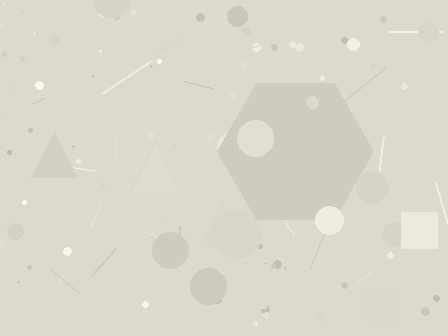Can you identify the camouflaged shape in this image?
The camouflaged shape is a hexagon.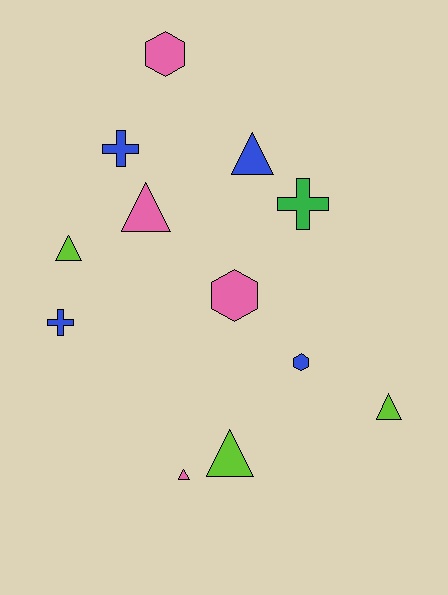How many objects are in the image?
There are 12 objects.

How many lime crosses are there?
There are no lime crosses.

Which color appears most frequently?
Blue, with 4 objects.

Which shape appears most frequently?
Triangle, with 6 objects.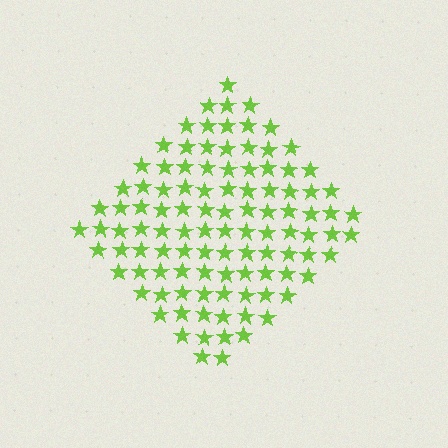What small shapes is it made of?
It is made of small stars.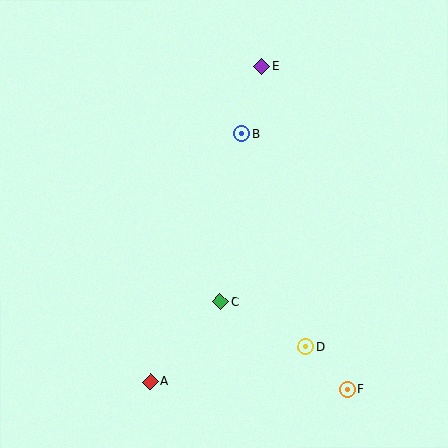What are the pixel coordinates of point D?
Point D is at (305, 347).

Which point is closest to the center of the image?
Point C at (220, 302) is closest to the center.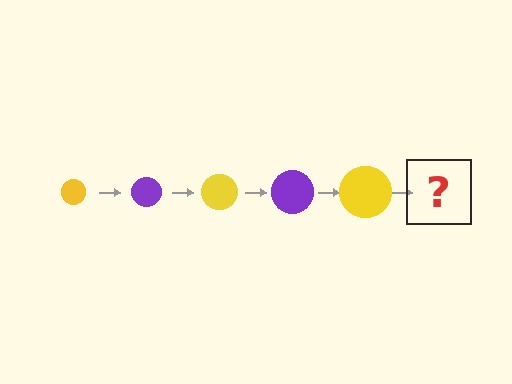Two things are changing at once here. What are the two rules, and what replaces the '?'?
The two rules are that the circle grows larger each step and the color cycles through yellow and purple. The '?' should be a purple circle, larger than the previous one.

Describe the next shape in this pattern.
It should be a purple circle, larger than the previous one.